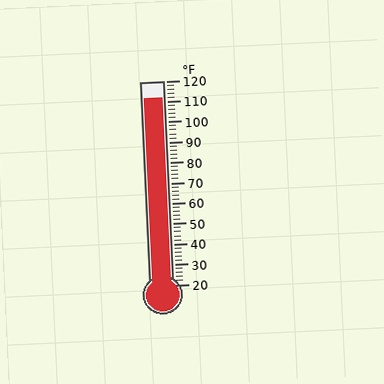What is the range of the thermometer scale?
The thermometer scale ranges from 20°F to 120°F.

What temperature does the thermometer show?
The thermometer shows approximately 112°F.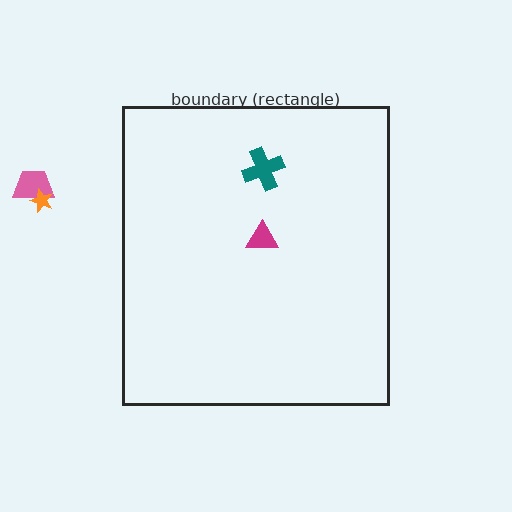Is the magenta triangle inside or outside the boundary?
Inside.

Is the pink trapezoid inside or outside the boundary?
Outside.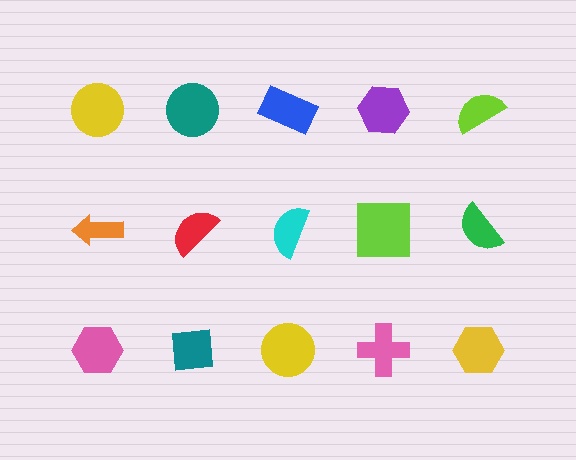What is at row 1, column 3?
A blue rectangle.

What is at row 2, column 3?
A cyan semicircle.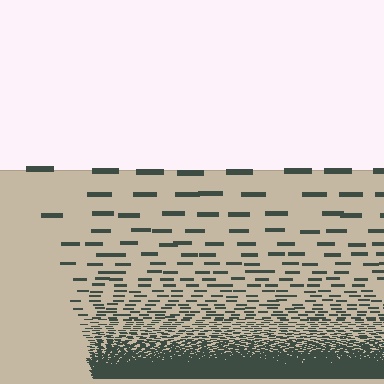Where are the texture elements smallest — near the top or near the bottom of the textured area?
Near the bottom.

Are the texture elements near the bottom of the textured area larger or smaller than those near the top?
Smaller. The gradient is inverted — elements near the bottom are smaller and denser.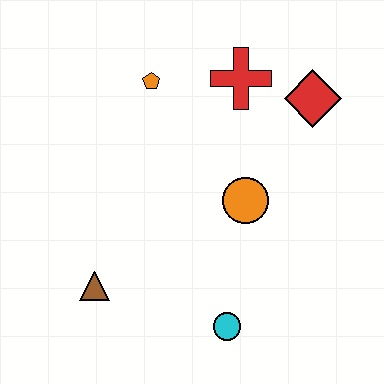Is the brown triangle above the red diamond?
No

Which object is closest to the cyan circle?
The orange circle is closest to the cyan circle.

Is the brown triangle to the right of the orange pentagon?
No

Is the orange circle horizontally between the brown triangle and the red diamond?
Yes